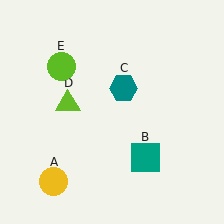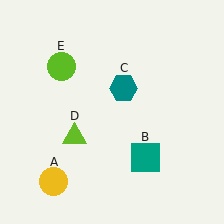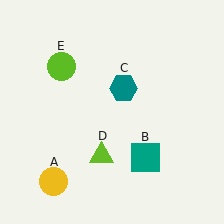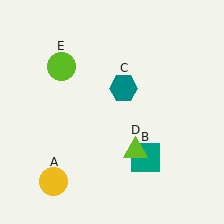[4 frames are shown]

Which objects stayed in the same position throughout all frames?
Yellow circle (object A) and teal square (object B) and teal hexagon (object C) and lime circle (object E) remained stationary.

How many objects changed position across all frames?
1 object changed position: lime triangle (object D).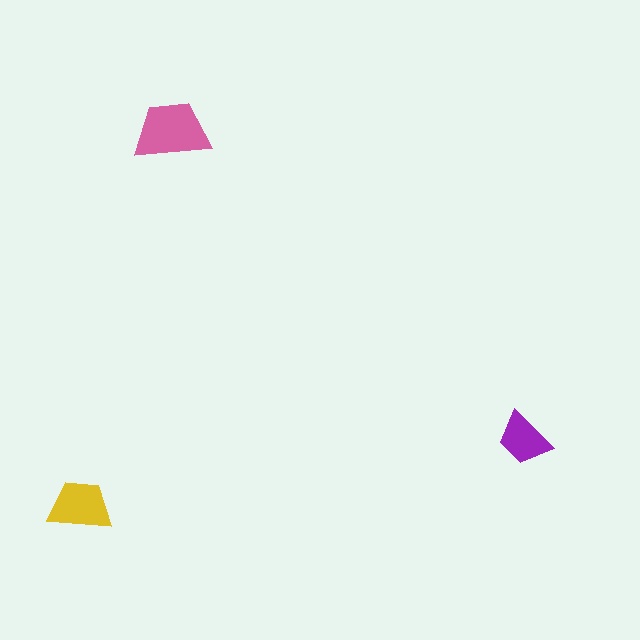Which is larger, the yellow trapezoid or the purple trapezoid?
The yellow one.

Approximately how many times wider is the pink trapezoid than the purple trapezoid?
About 1.5 times wider.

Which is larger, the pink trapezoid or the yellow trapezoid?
The pink one.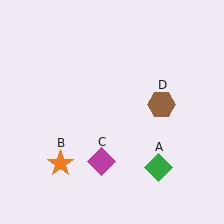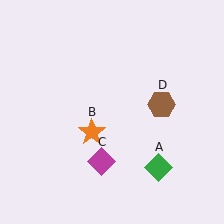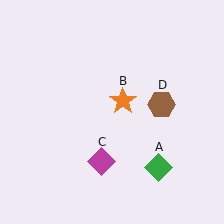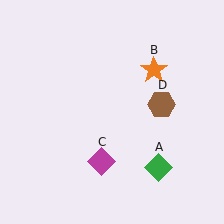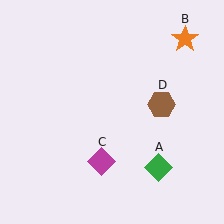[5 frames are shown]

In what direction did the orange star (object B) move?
The orange star (object B) moved up and to the right.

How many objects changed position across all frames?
1 object changed position: orange star (object B).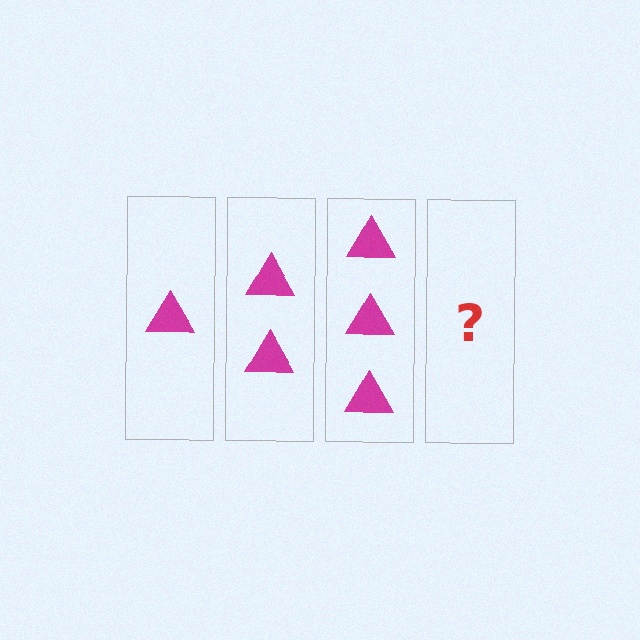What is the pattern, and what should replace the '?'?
The pattern is that each step adds one more triangle. The '?' should be 4 triangles.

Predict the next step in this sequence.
The next step is 4 triangles.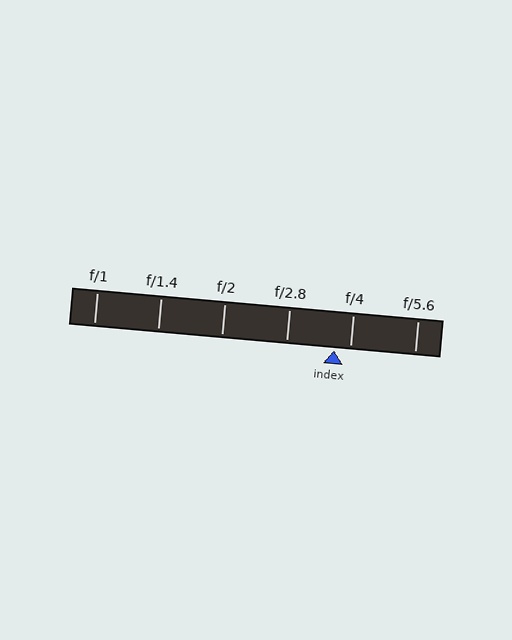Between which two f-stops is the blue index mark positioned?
The index mark is between f/2.8 and f/4.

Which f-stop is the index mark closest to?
The index mark is closest to f/4.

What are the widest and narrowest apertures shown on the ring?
The widest aperture shown is f/1 and the narrowest is f/5.6.